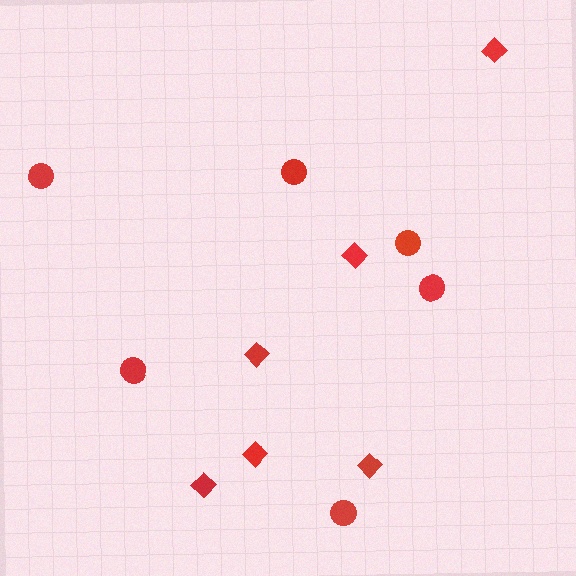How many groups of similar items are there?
There are 2 groups: one group of diamonds (6) and one group of circles (6).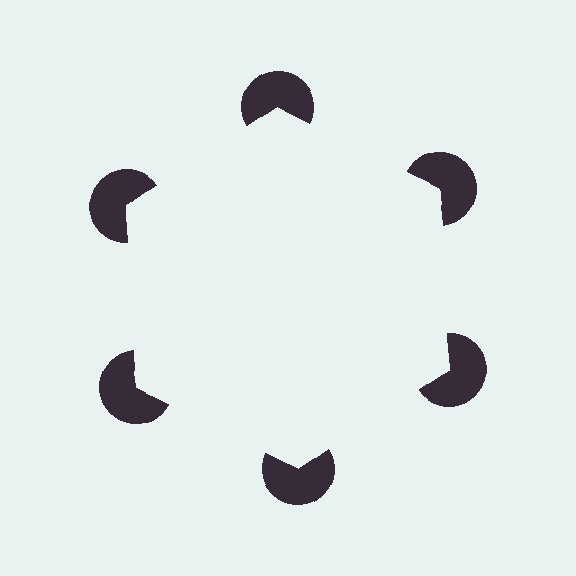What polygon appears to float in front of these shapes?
An illusory hexagon — its edges are inferred from the aligned wedge cuts in the pac-man discs, not physically drawn.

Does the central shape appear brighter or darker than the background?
It typically appears slightly brighter than the background, even though no actual brightness change is drawn.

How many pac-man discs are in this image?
There are 6 — one at each vertex of the illusory hexagon.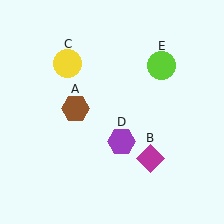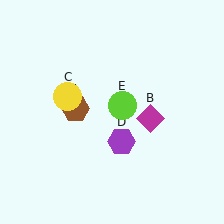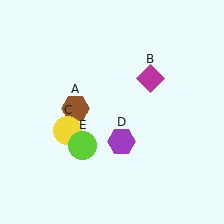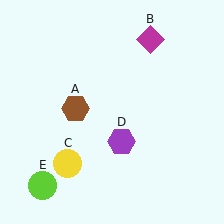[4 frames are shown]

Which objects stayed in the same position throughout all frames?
Brown hexagon (object A) and purple hexagon (object D) remained stationary.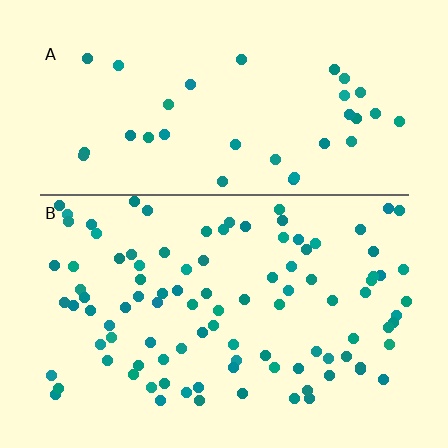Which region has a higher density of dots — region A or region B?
B (the bottom).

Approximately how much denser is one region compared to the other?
Approximately 2.8× — region B over region A.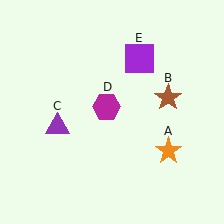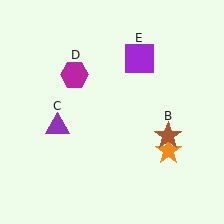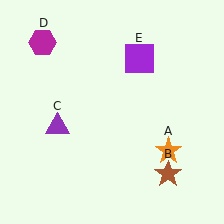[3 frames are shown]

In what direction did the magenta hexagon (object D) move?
The magenta hexagon (object D) moved up and to the left.